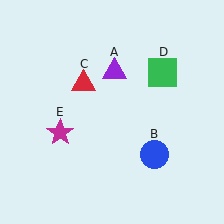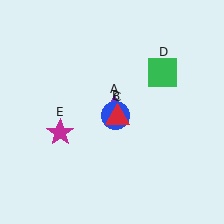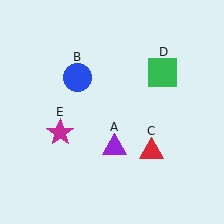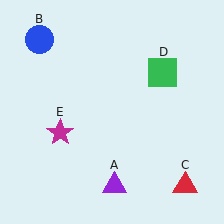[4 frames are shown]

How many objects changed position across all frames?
3 objects changed position: purple triangle (object A), blue circle (object B), red triangle (object C).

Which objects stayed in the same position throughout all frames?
Green square (object D) and magenta star (object E) remained stationary.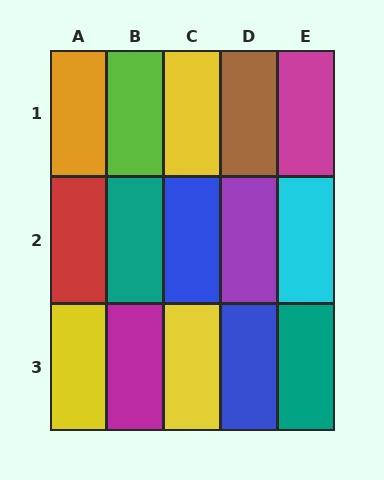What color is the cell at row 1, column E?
Magenta.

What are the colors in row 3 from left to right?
Yellow, magenta, yellow, blue, teal.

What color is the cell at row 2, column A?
Red.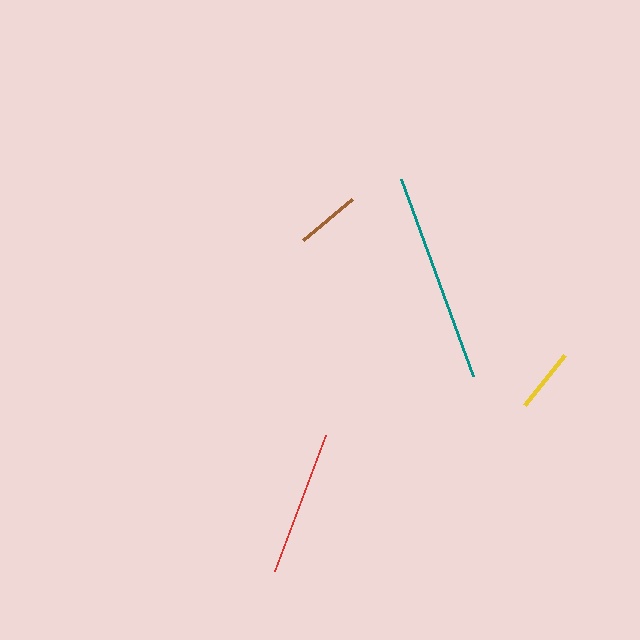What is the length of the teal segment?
The teal segment is approximately 210 pixels long.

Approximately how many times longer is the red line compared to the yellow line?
The red line is approximately 2.3 times the length of the yellow line.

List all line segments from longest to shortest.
From longest to shortest: teal, red, yellow, brown.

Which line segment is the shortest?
The brown line is the shortest at approximately 64 pixels.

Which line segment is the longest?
The teal line is the longest at approximately 210 pixels.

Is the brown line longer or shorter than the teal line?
The teal line is longer than the brown line.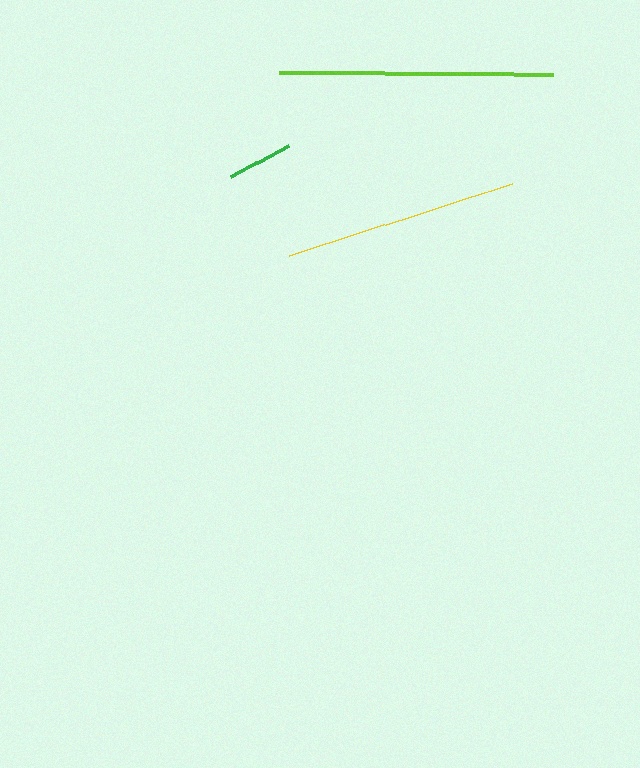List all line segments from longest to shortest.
From longest to shortest: lime, yellow, green.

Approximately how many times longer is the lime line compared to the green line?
The lime line is approximately 4.2 times the length of the green line.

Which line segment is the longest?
The lime line is the longest at approximately 274 pixels.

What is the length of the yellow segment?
The yellow segment is approximately 234 pixels long.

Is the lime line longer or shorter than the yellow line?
The lime line is longer than the yellow line.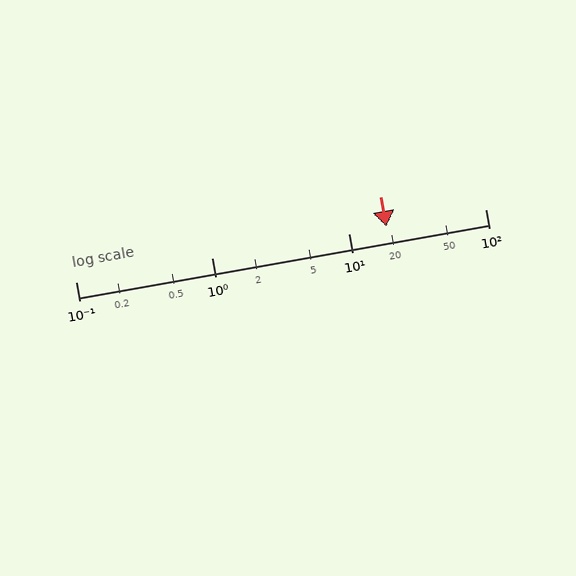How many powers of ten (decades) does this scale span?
The scale spans 3 decades, from 0.1 to 100.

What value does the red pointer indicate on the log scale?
The pointer indicates approximately 19.